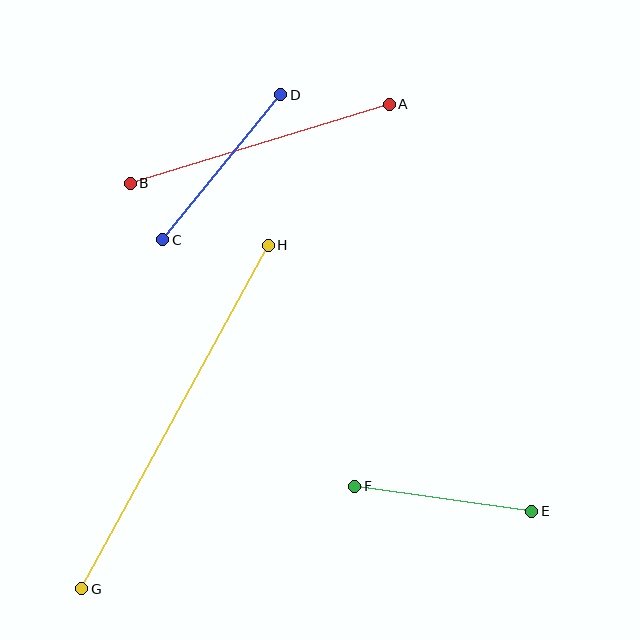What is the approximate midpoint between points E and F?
The midpoint is at approximately (443, 499) pixels.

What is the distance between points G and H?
The distance is approximately 391 pixels.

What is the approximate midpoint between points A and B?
The midpoint is at approximately (260, 144) pixels.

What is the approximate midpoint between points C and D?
The midpoint is at approximately (222, 167) pixels.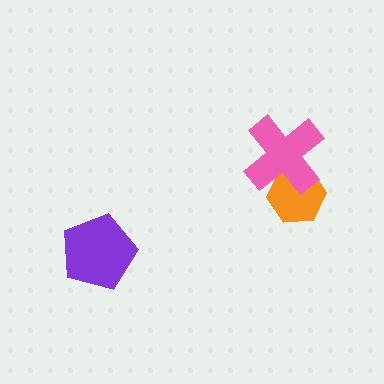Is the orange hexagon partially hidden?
Yes, it is partially covered by another shape.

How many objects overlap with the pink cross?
1 object overlaps with the pink cross.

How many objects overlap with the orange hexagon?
1 object overlaps with the orange hexagon.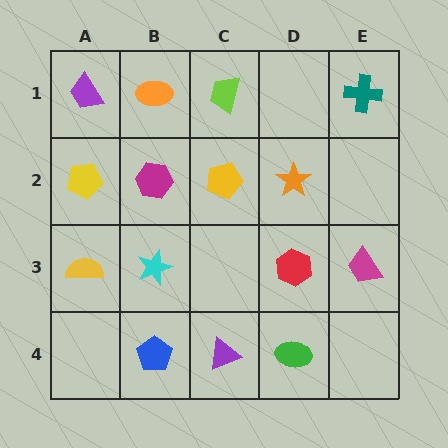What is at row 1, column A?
A purple trapezoid.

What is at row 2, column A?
A yellow pentagon.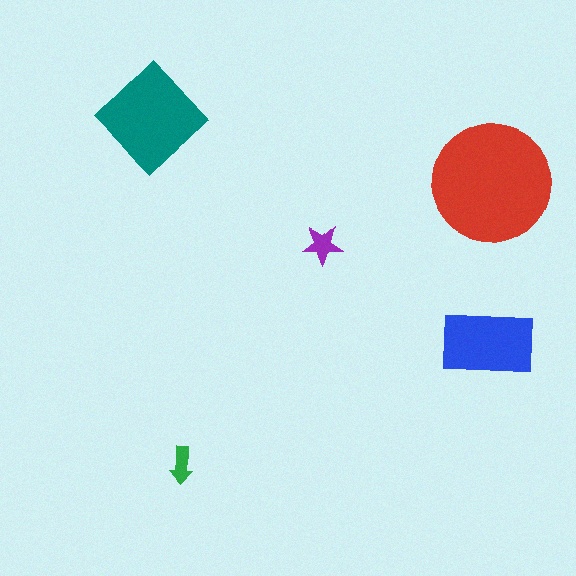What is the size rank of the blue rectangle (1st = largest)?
3rd.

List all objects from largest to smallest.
The red circle, the teal diamond, the blue rectangle, the purple star, the green arrow.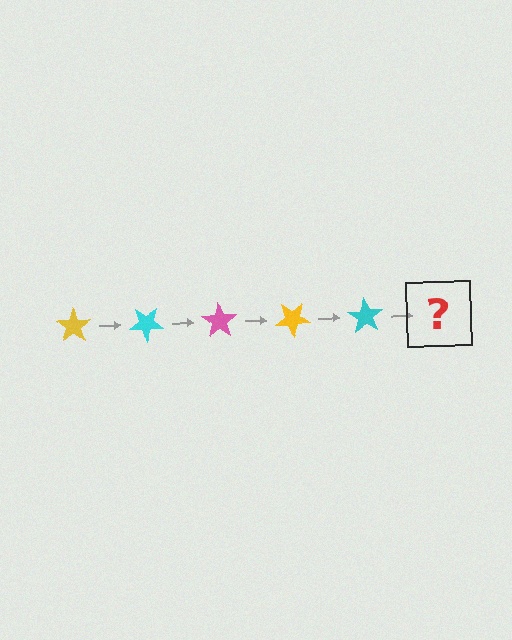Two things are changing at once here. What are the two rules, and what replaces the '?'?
The two rules are that it rotates 35 degrees each step and the color cycles through yellow, cyan, and pink. The '?' should be a pink star, rotated 175 degrees from the start.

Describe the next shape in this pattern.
It should be a pink star, rotated 175 degrees from the start.